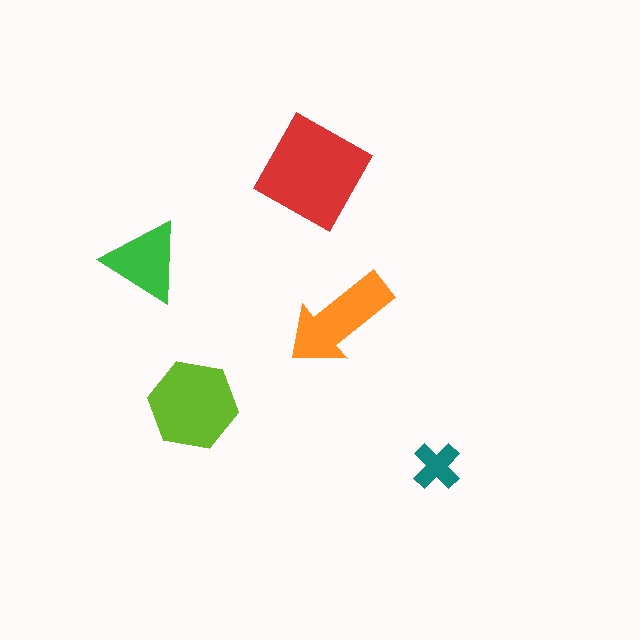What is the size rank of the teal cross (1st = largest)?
5th.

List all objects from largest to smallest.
The red diamond, the lime hexagon, the orange arrow, the green triangle, the teal cross.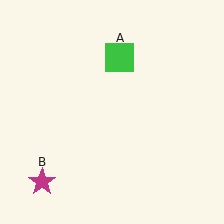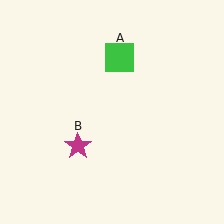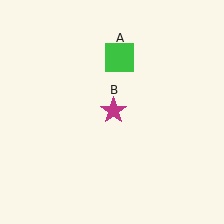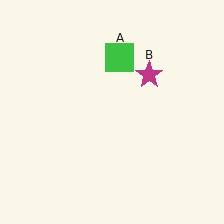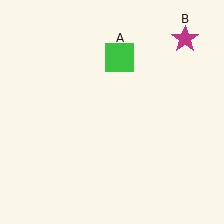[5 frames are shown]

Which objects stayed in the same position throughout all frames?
Green square (object A) remained stationary.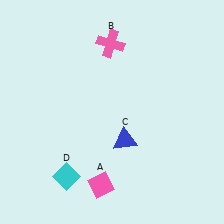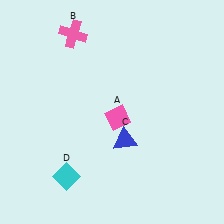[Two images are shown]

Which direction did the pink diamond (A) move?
The pink diamond (A) moved up.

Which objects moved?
The objects that moved are: the pink diamond (A), the pink cross (B).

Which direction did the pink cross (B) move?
The pink cross (B) moved left.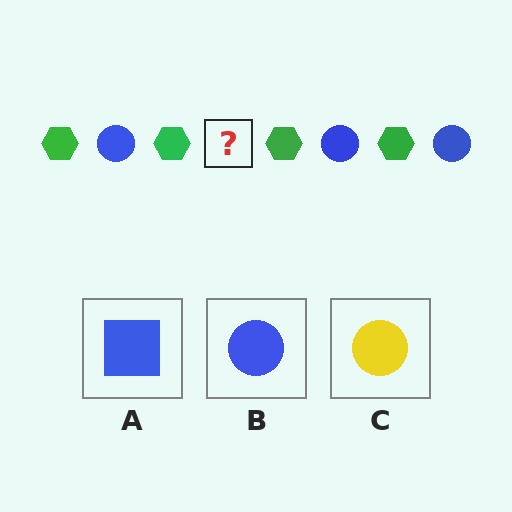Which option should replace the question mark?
Option B.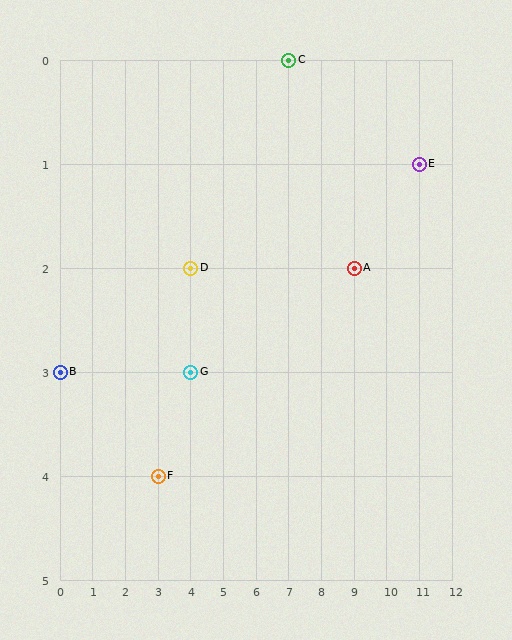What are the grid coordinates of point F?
Point F is at grid coordinates (3, 4).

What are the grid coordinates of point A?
Point A is at grid coordinates (9, 2).